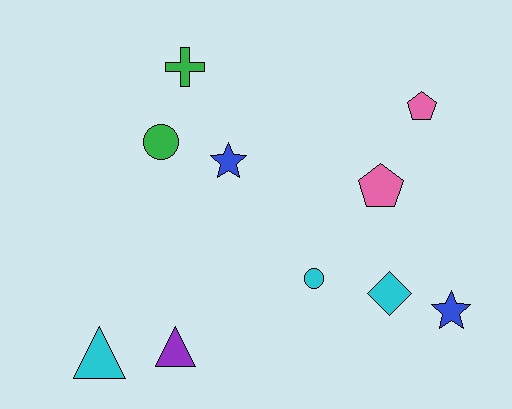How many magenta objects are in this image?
There are no magenta objects.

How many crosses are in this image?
There is 1 cross.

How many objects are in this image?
There are 10 objects.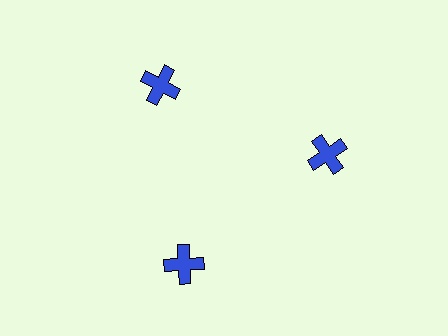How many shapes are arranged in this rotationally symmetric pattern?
There are 3 shapes, arranged in 3 groups of 1.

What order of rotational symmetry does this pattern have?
This pattern has 3-fold rotational symmetry.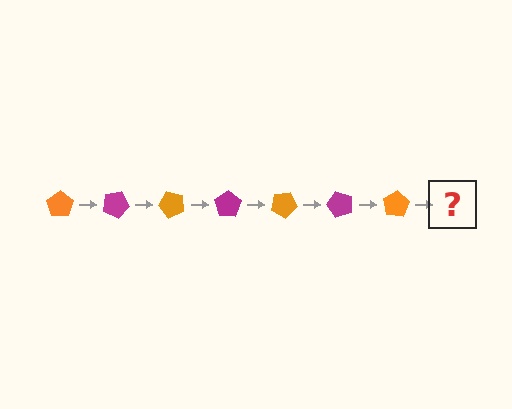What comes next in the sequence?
The next element should be a magenta pentagon, rotated 175 degrees from the start.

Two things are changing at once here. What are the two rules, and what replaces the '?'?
The two rules are that it rotates 25 degrees each step and the color cycles through orange and magenta. The '?' should be a magenta pentagon, rotated 175 degrees from the start.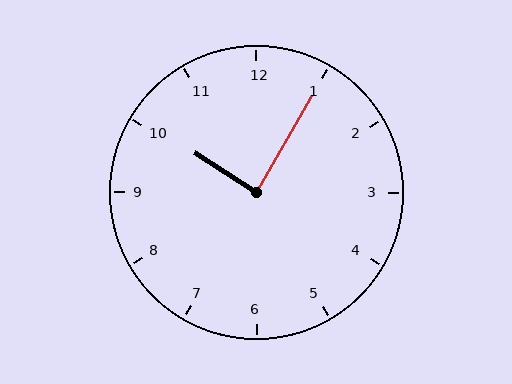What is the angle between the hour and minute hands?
Approximately 88 degrees.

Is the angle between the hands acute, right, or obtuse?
It is right.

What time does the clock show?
10:05.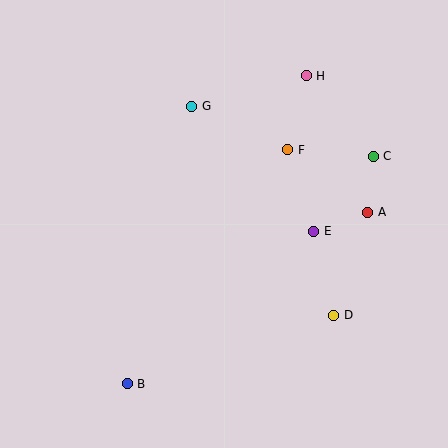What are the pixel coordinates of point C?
Point C is at (373, 156).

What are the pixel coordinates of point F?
Point F is at (288, 150).